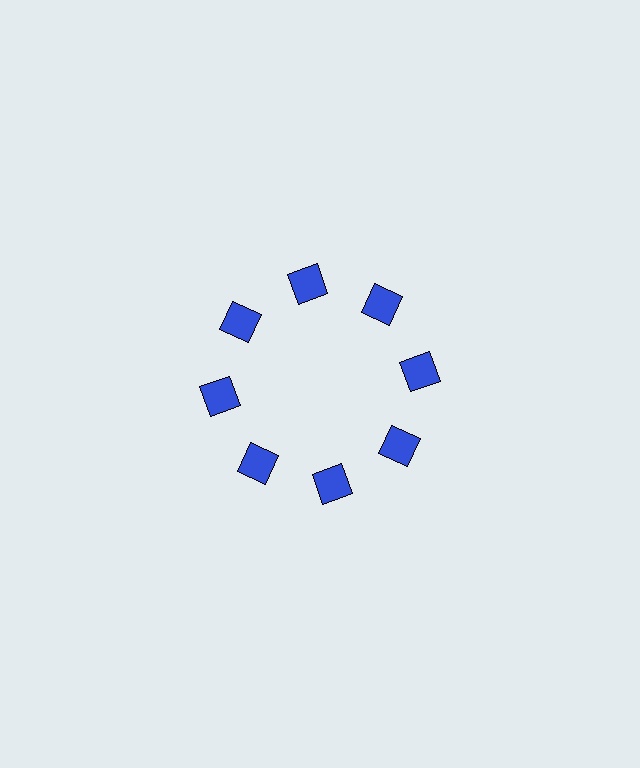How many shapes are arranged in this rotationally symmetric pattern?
There are 8 shapes, arranged in 8 groups of 1.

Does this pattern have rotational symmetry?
Yes, this pattern has 8-fold rotational symmetry. It looks the same after rotating 45 degrees around the center.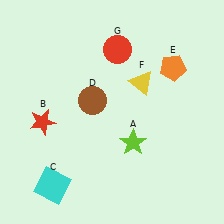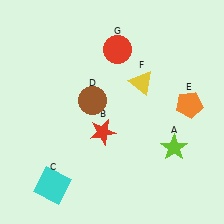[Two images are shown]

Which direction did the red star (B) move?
The red star (B) moved right.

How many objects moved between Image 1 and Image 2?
3 objects moved between the two images.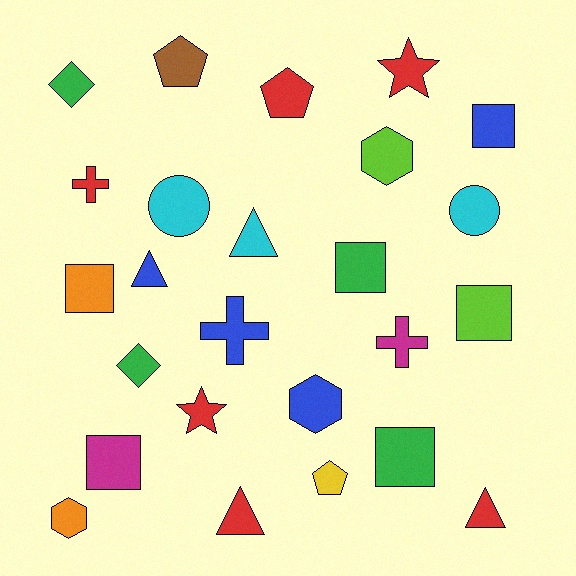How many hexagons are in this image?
There are 3 hexagons.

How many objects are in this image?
There are 25 objects.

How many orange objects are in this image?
There are 2 orange objects.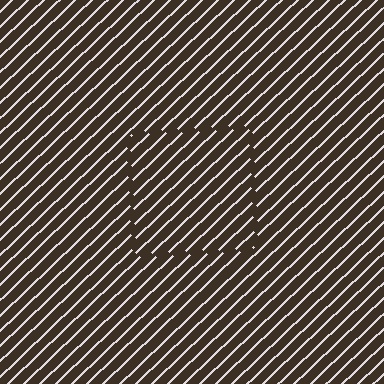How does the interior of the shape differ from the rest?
The interior of the shape contains the same grating, shifted by half a period — the contour is defined by the phase discontinuity where line-ends from the inner and outer gratings abut.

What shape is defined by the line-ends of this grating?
An illusory square. The interior of the shape contains the same grating, shifted by half a period — the contour is defined by the phase discontinuity where line-ends from the inner and outer gratings abut.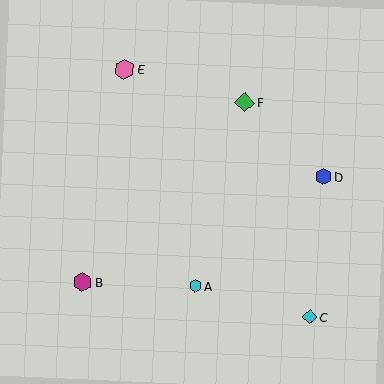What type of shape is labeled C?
Shape C is a cyan diamond.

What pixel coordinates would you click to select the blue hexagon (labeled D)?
Click at (323, 176) to select the blue hexagon D.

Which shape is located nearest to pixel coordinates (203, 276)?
The cyan hexagon (labeled A) at (195, 286) is nearest to that location.